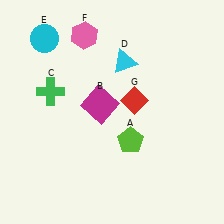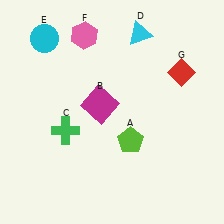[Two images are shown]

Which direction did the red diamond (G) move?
The red diamond (G) moved right.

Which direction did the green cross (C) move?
The green cross (C) moved down.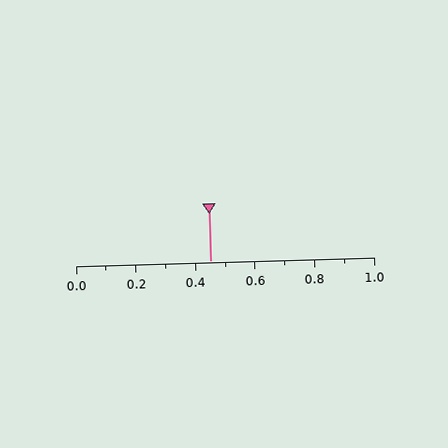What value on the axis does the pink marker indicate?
The marker indicates approximately 0.45.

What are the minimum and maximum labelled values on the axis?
The axis runs from 0.0 to 1.0.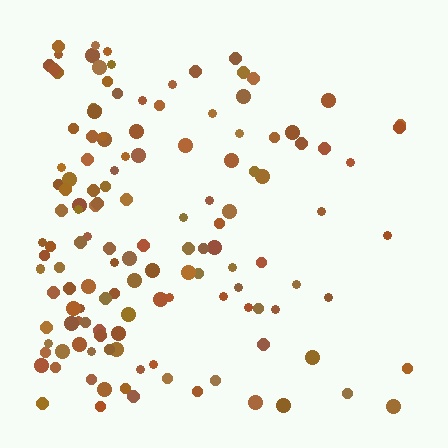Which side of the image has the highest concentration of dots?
The left.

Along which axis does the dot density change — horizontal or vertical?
Horizontal.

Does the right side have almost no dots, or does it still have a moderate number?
Still a moderate number, just noticeably fewer than the left.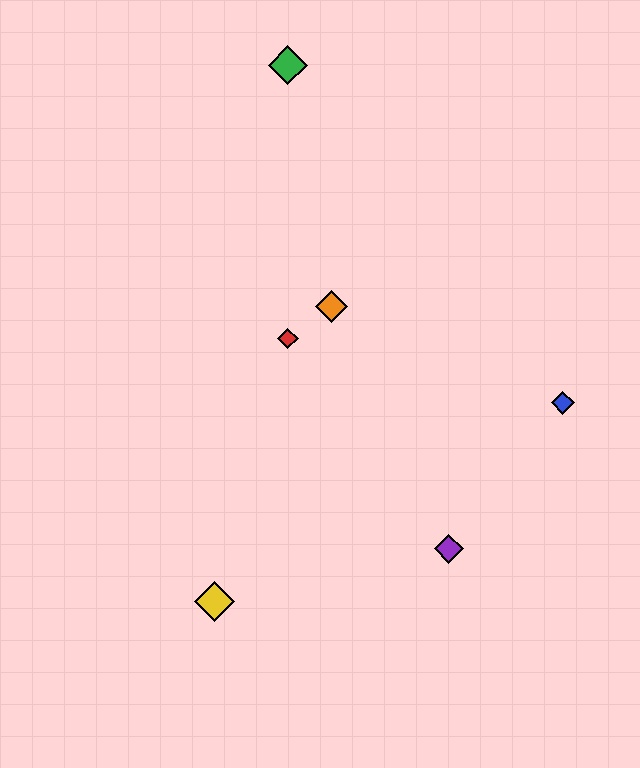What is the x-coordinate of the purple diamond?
The purple diamond is at x≈449.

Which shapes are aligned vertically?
The red diamond, the green diamond are aligned vertically.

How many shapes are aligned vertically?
2 shapes (the red diamond, the green diamond) are aligned vertically.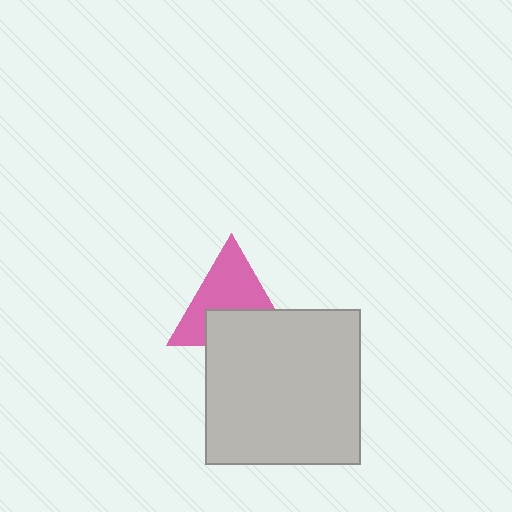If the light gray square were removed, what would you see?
You would see the complete pink triangle.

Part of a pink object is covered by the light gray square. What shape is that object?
It is a triangle.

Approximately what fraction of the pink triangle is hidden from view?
Roughly 39% of the pink triangle is hidden behind the light gray square.